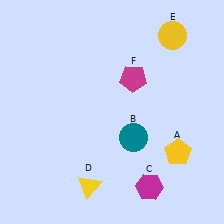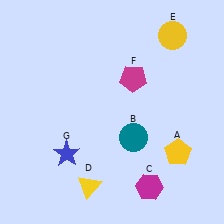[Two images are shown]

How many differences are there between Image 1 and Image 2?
There is 1 difference between the two images.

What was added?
A blue star (G) was added in Image 2.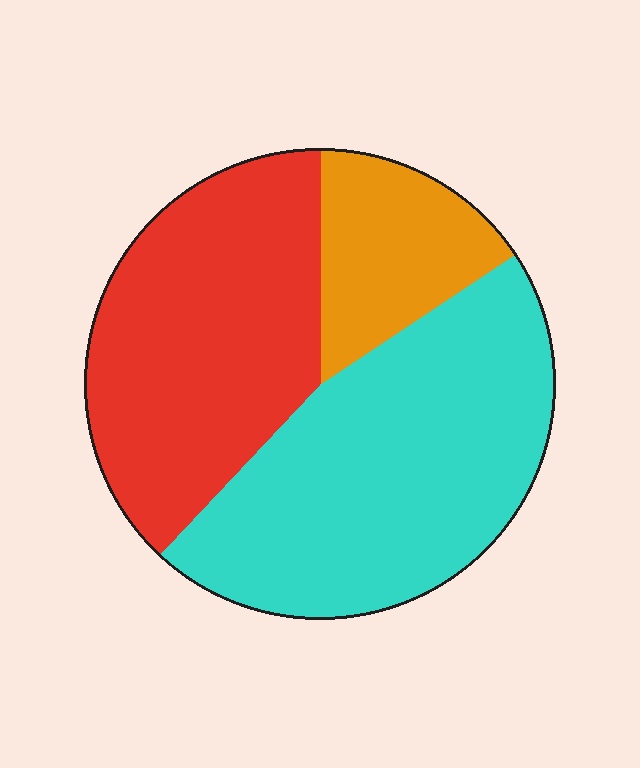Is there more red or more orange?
Red.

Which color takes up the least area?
Orange, at roughly 15%.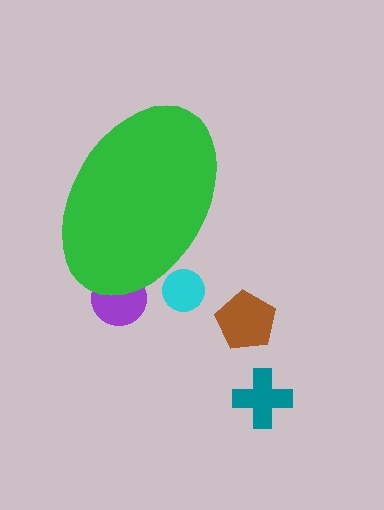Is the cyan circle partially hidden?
Yes, the cyan circle is partially hidden behind the green ellipse.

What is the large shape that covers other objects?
A green ellipse.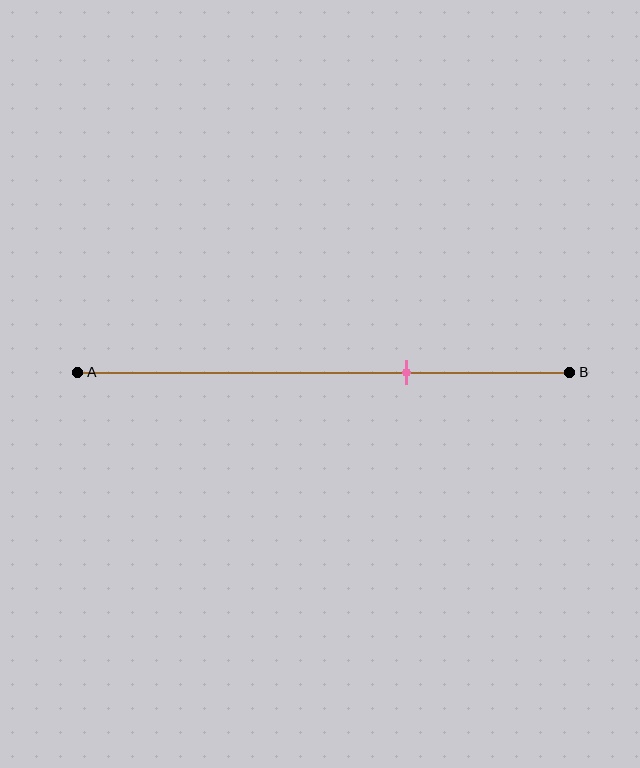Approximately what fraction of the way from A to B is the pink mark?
The pink mark is approximately 65% of the way from A to B.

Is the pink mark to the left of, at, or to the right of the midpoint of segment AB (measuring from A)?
The pink mark is to the right of the midpoint of segment AB.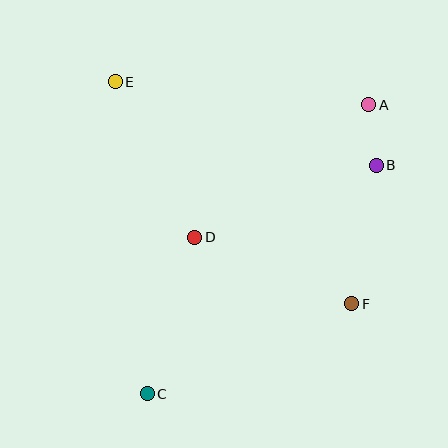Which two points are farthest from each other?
Points A and C are farthest from each other.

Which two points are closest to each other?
Points A and B are closest to each other.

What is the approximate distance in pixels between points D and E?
The distance between D and E is approximately 174 pixels.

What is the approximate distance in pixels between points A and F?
The distance between A and F is approximately 200 pixels.